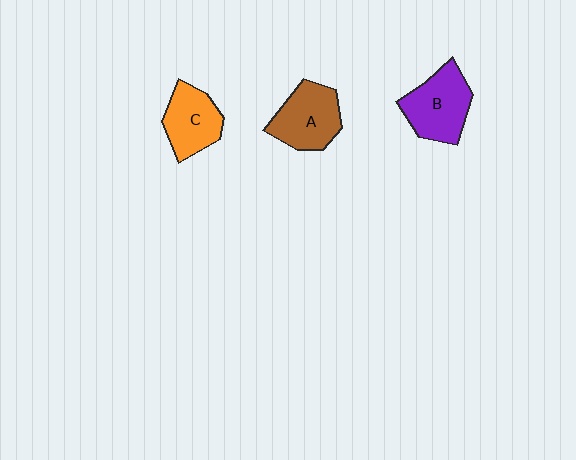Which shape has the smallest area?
Shape C (orange).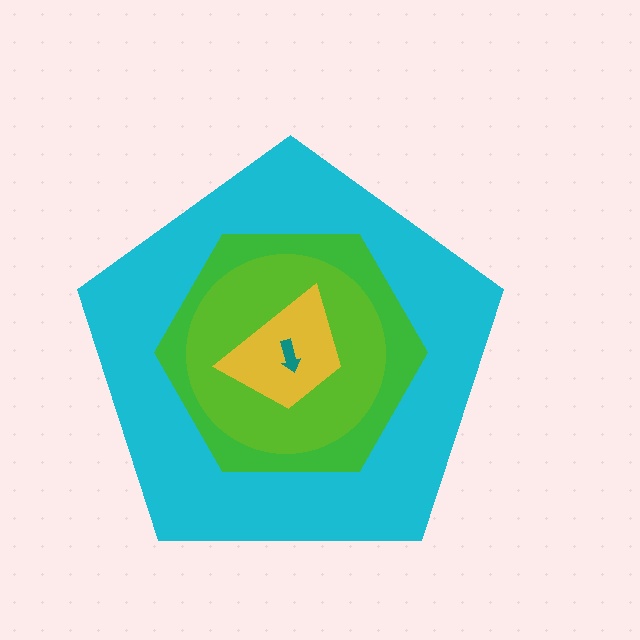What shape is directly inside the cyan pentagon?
The green hexagon.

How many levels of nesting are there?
5.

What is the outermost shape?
The cyan pentagon.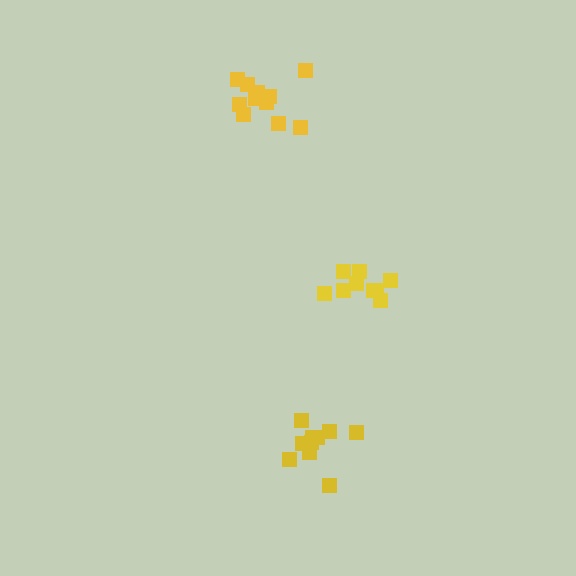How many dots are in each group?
Group 1: 10 dots, Group 2: 9 dots, Group 3: 11 dots (30 total).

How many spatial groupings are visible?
There are 3 spatial groupings.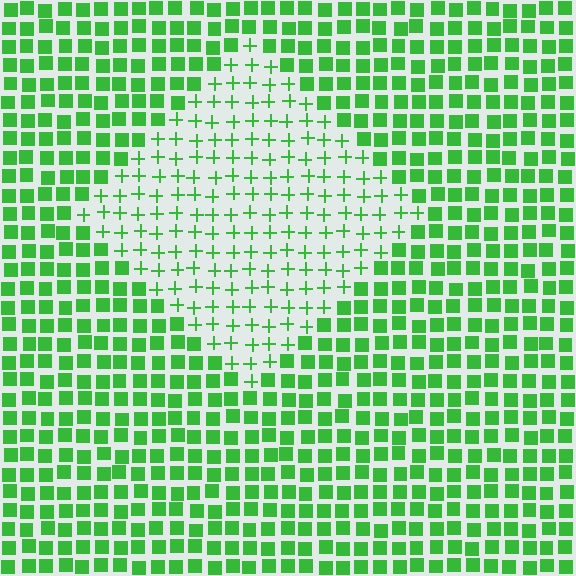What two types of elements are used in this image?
The image uses plus signs inside the diamond region and squares outside it.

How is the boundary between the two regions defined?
The boundary is defined by a change in element shape: plus signs inside vs. squares outside. All elements share the same color and spacing.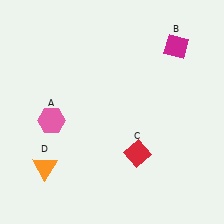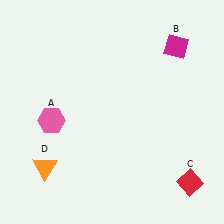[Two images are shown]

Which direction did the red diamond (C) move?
The red diamond (C) moved right.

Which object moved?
The red diamond (C) moved right.